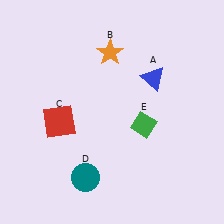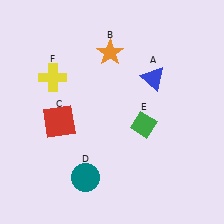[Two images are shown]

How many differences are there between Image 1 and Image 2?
There is 1 difference between the two images.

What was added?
A yellow cross (F) was added in Image 2.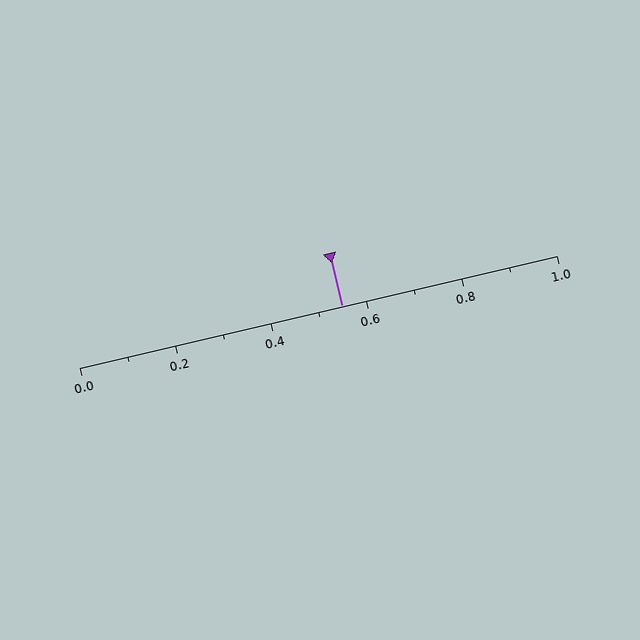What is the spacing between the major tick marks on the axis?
The major ticks are spaced 0.2 apart.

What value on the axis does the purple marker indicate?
The marker indicates approximately 0.55.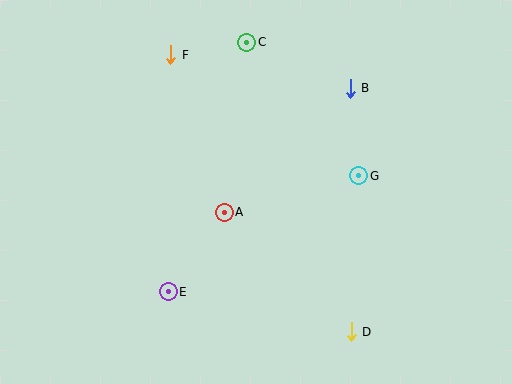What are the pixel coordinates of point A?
Point A is at (224, 212).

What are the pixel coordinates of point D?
Point D is at (351, 332).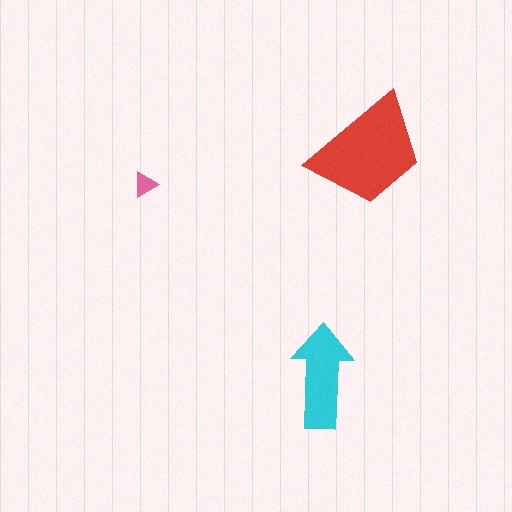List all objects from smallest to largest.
The pink triangle, the cyan arrow, the red trapezoid.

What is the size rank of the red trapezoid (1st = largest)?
1st.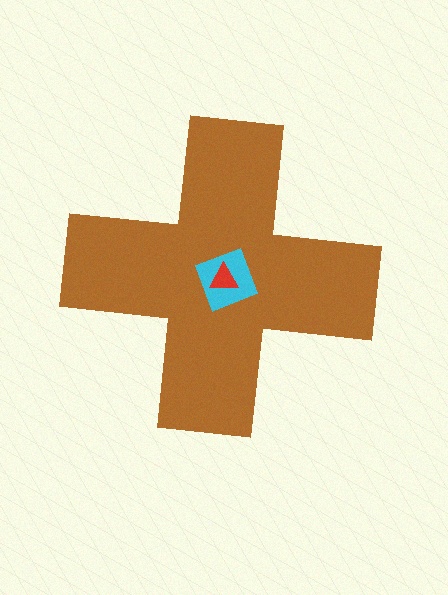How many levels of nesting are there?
3.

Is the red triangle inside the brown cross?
Yes.